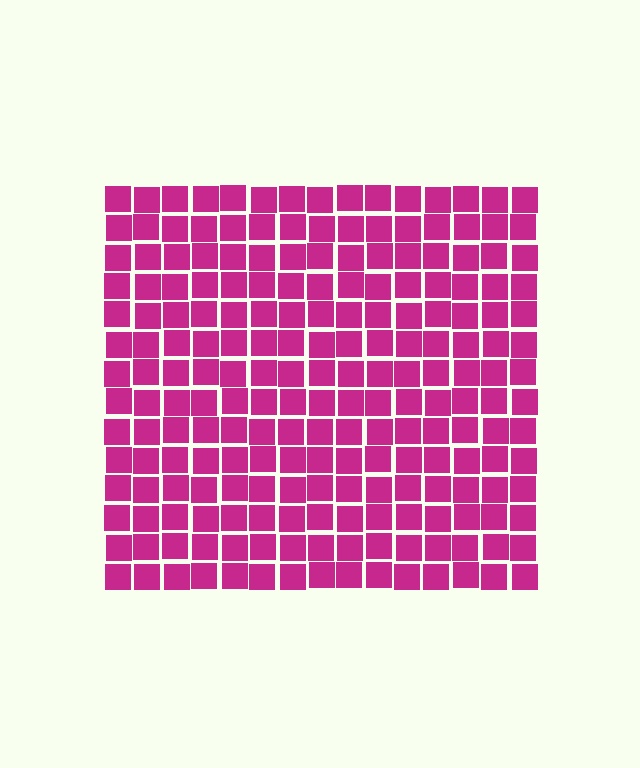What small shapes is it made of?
It is made of small squares.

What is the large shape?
The large shape is a square.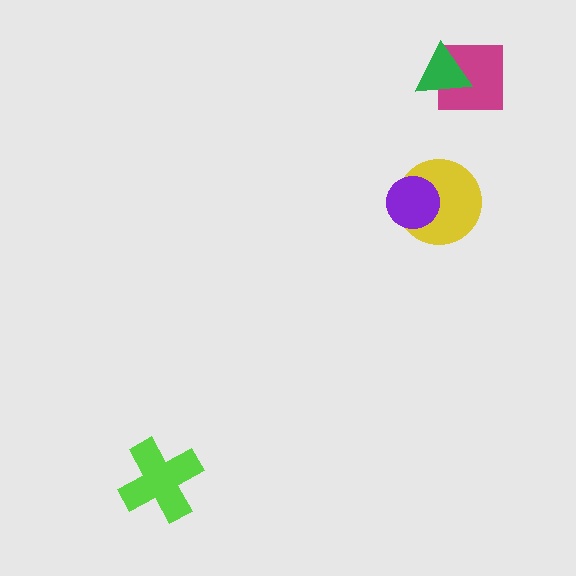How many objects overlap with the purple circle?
1 object overlaps with the purple circle.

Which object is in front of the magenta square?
The green triangle is in front of the magenta square.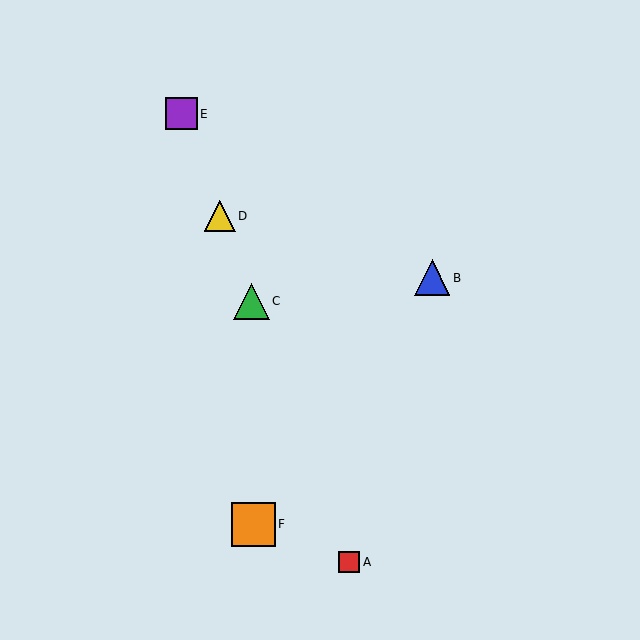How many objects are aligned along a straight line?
4 objects (A, C, D, E) are aligned along a straight line.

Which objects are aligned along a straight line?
Objects A, C, D, E are aligned along a straight line.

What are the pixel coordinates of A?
Object A is at (349, 562).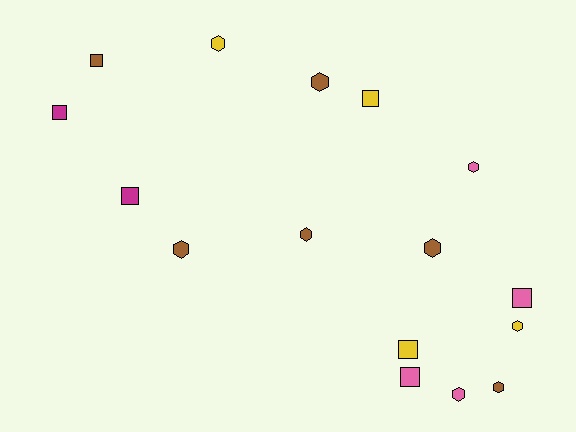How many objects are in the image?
There are 16 objects.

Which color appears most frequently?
Brown, with 6 objects.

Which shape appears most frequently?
Hexagon, with 9 objects.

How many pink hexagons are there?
There are 2 pink hexagons.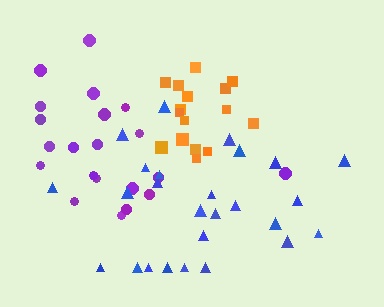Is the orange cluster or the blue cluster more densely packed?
Orange.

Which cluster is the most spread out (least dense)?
Purple.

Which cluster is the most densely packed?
Orange.